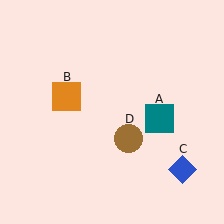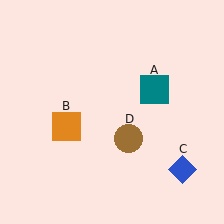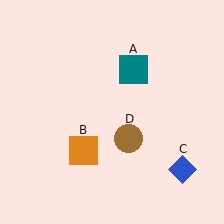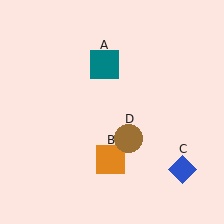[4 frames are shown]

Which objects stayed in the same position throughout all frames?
Blue diamond (object C) and brown circle (object D) remained stationary.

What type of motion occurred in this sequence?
The teal square (object A), orange square (object B) rotated counterclockwise around the center of the scene.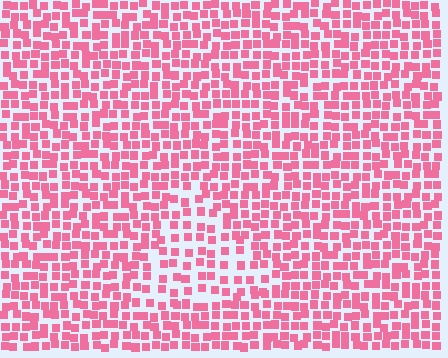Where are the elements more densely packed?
The elements are more densely packed outside the triangle boundary.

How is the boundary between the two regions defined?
The boundary is defined by a change in element density (approximately 1.7x ratio). All elements are the same color, size, and shape.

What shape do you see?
I see a triangle.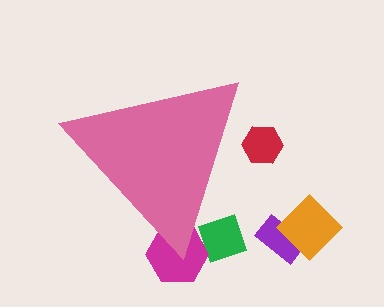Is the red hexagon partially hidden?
Yes, the red hexagon is partially hidden behind the pink triangle.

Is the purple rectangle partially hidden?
No, the purple rectangle is fully visible.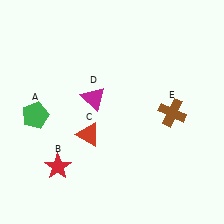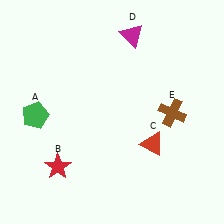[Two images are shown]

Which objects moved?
The objects that moved are: the red triangle (C), the magenta triangle (D).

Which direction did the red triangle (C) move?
The red triangle (C) moved right.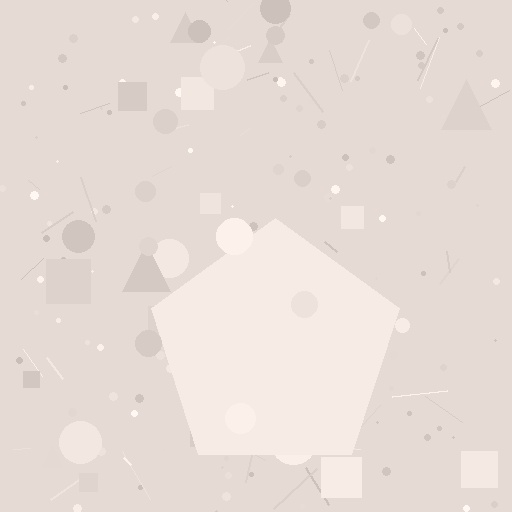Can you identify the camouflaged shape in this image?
The camouflaged shape is a pentagon.